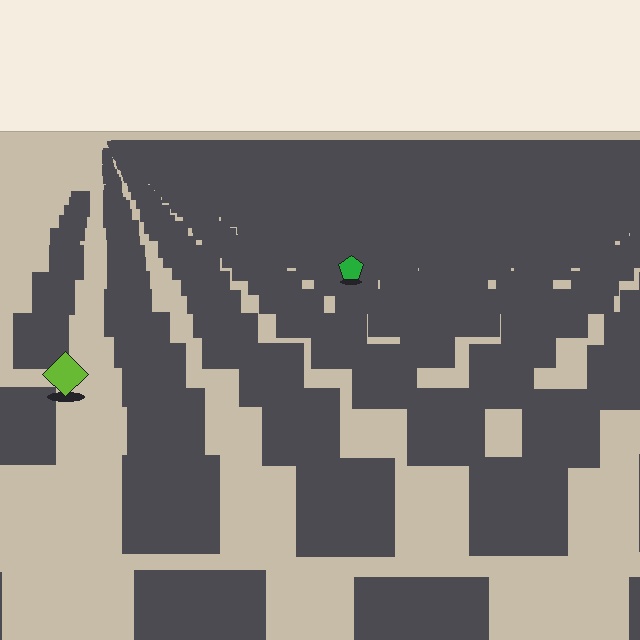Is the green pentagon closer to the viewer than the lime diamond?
No. The lime diamond is closer — you can tell from the texture gradient: the ground texture is coarser near it.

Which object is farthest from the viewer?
The green pentagon is farthest from the viewer. It appears smaller and the ground texture around it is denser.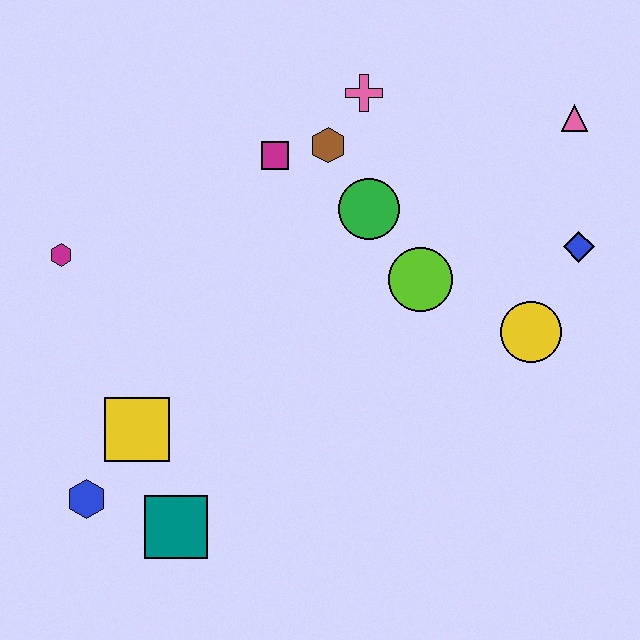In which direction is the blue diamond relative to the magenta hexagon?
The blue diamond is to the right of the magenta hexagon.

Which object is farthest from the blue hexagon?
The pink triangle is farthest from the blue hexagon.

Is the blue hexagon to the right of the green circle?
No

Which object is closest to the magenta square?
The brown hexagon is closest to the magenta square.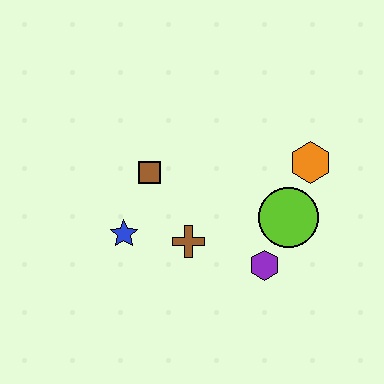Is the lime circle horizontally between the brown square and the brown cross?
No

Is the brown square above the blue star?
Yes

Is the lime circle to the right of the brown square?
Yes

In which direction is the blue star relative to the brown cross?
The blue star is to the left of the brown cross.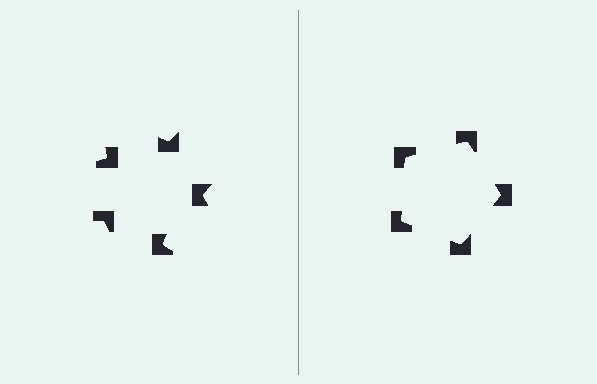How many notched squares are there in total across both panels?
10 — 5 on each side.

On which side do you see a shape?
An illusory pentagon appears on the right side. On the left side the wedge cuts are rotated, so no coherent shape forms.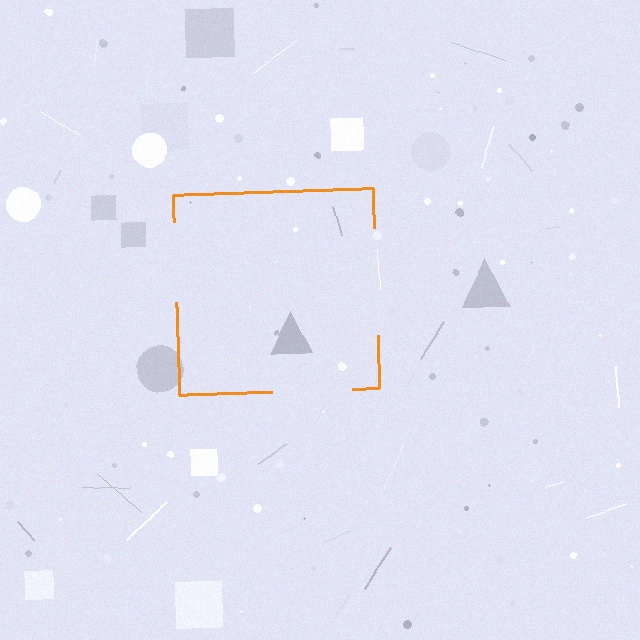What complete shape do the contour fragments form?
The contour fragments form a square.